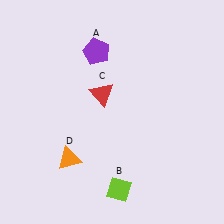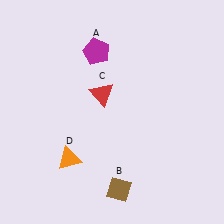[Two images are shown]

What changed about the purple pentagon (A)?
In Image 1, A is purple. In Image 2, it changed to magenta.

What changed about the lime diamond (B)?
In Image 1, B is lime. In Image 2, it changed to brown.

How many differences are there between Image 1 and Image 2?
There are 2 differences between the two images.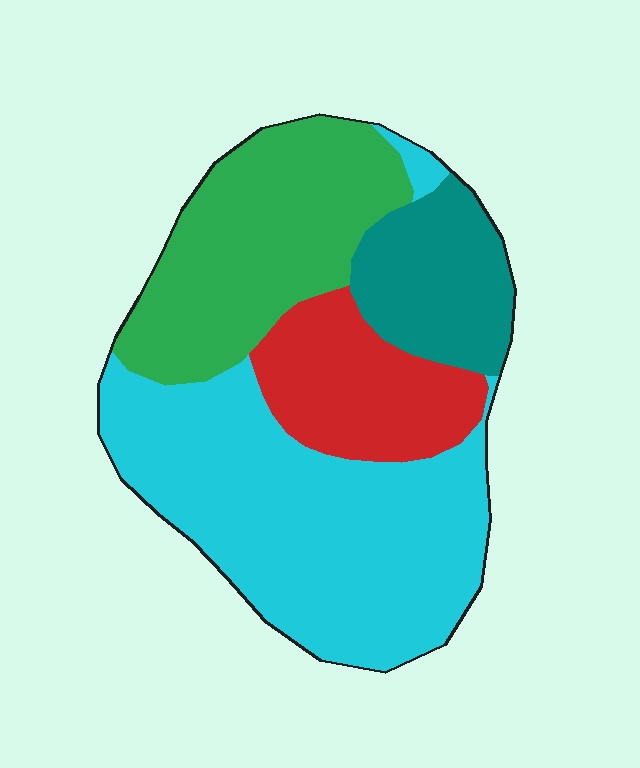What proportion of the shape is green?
Green covers about 25% of the shape.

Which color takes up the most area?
Cyan, at roughly 45%.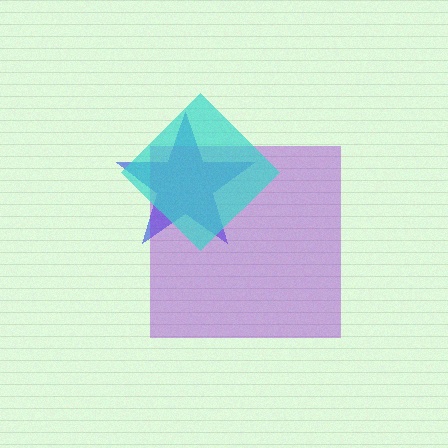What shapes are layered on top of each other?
The layered shapes are: a blue star, a purple square, a cyan diamond.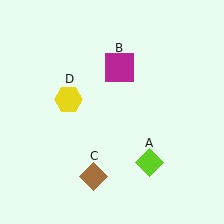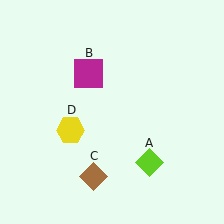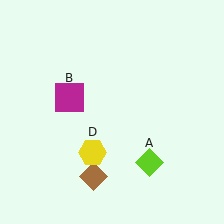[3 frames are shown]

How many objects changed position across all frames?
2 objects changed position: magenta square (object B), yellow hexagon (object D).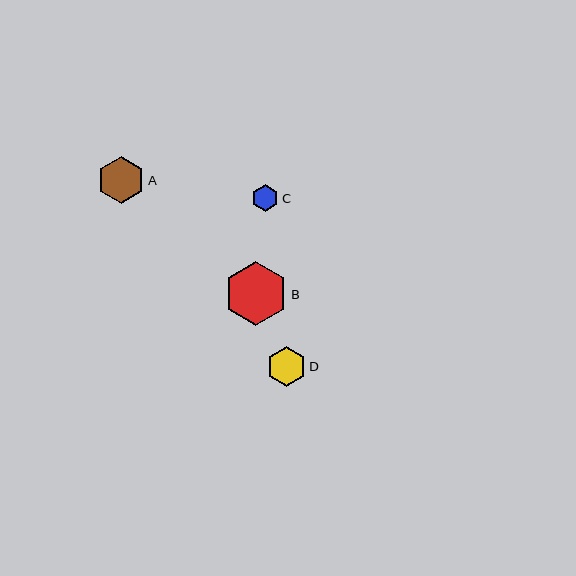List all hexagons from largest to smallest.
From largest to smallest: B, A, D, C.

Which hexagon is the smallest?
Hexagon C is the smallest with a size of approximately 27 pixels.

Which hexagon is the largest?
Hexagon B is the largest with a size of approximately 64 pixels.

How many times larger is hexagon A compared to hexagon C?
Hexagon A is approximately 1.8 times the size of hexagon C.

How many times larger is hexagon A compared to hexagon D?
Hexagon A is approximately 1.2 times the size of hexagon D.